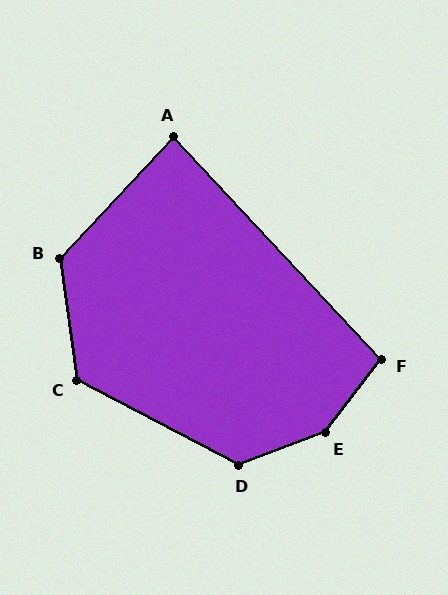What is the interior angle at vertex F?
Approximately 100 degrees (obtuse).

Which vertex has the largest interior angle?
E, at approximately 148 degrees.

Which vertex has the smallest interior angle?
A, at approximately 86 degrees.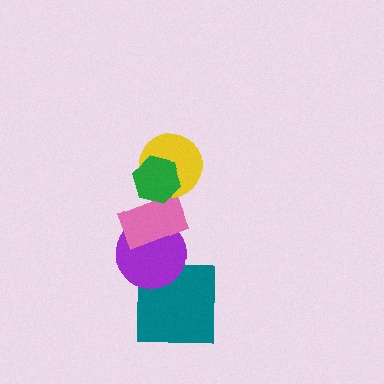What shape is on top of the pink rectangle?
The yellow circle is on top of the pink rectangle.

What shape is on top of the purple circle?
The pink rectangle is on top of the purple circle.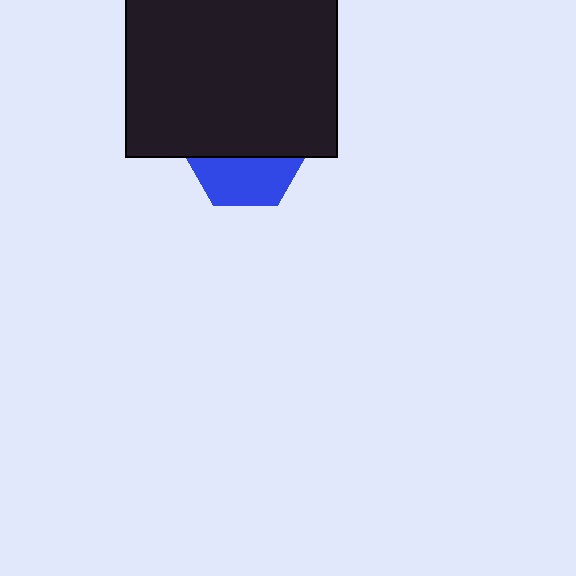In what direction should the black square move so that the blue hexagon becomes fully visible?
The black square should move up. That is the shortest direction to clear the overlap and leave the blue hexagon fully visible.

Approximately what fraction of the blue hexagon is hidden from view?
Roughly 59% of the blue hexagon is hidden behind the black square.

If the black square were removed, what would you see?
You would see the complete blue hexagon.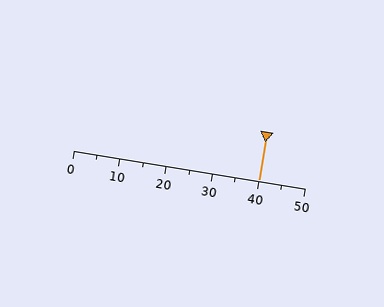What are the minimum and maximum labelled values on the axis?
The axis runs from 0 to 50.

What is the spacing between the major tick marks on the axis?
The major ticks are spaced 10 apart.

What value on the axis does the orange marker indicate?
The marker indicates approximately 40.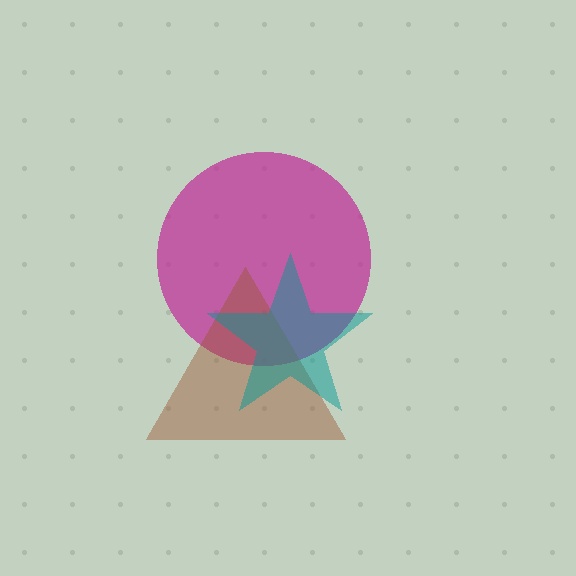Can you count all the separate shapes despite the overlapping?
Yes, there are 3 separate shapes.